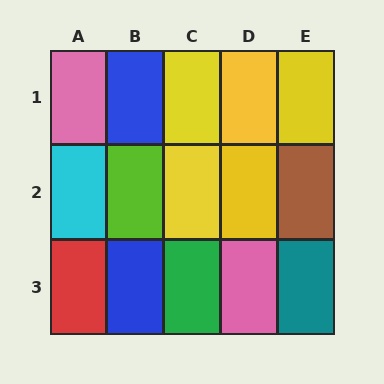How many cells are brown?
1 cell is brown.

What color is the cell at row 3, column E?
Teal.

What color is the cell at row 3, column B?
Blue.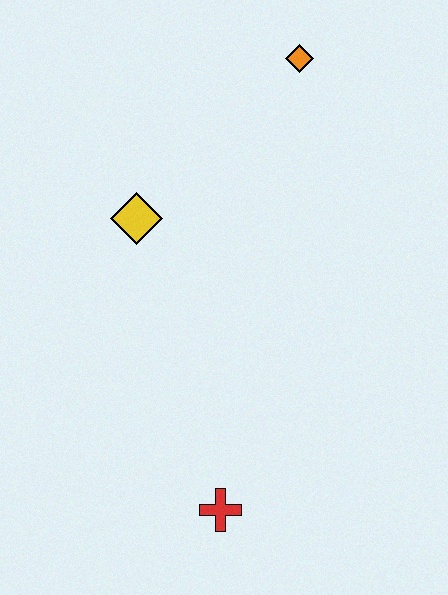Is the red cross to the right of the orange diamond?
No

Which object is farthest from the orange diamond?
The red cross is farthest from the orange diamond.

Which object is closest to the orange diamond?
The yellow diamond is closest to the orange diamond.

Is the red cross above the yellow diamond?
No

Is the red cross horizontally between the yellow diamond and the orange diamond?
Yes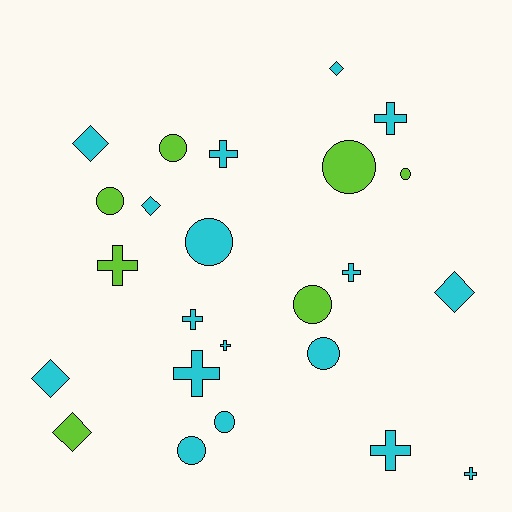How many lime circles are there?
There are 5 lime circles.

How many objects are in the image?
There are 24 objects.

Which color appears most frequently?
Cyan, with 17 objects.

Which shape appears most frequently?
Cross, with 9 objects.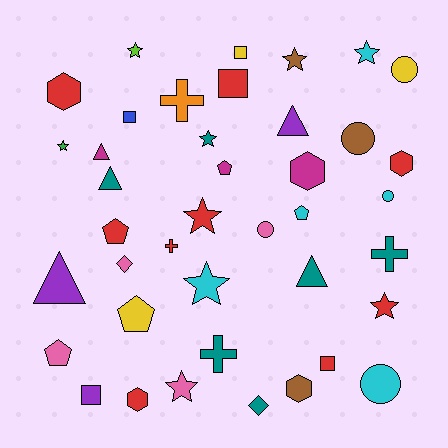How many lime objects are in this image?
There is 1 lime object.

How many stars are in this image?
There are 9 stars.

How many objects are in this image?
There are 40 objects.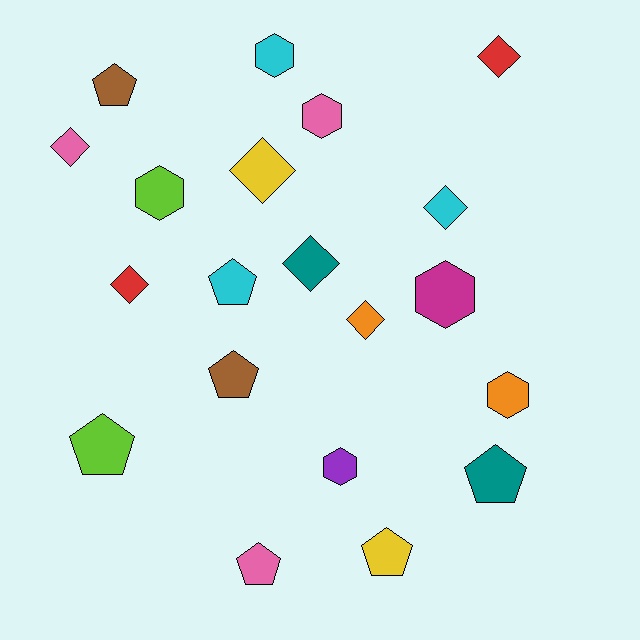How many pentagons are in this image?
There are 7 pentagons.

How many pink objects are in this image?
There are 3 pink objects.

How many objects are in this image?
There are 20 objects.